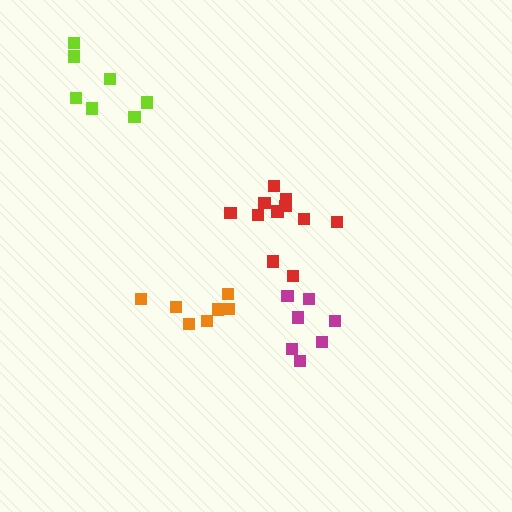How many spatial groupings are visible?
There are 4 spatial groupings.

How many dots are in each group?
Group 1: 7 dots, Group 2: 11 dots, Group 3: 7 dots, Group 4: 7 dots (32 total).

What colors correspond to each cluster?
The clusters are colored: orange, red, lime, magenta.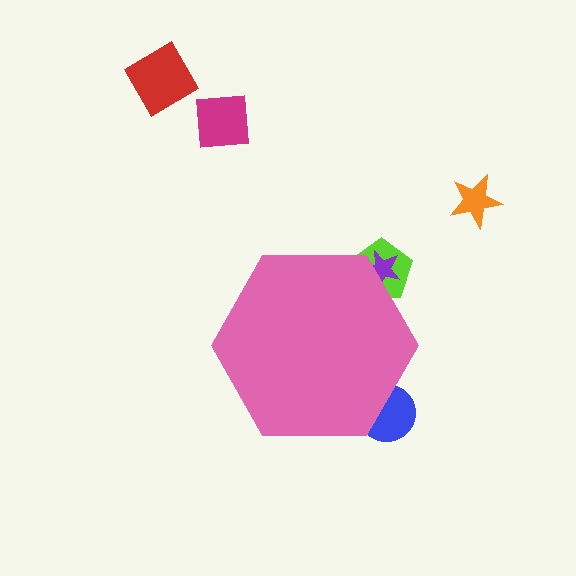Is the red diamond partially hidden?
No, the red diamond is fully visible.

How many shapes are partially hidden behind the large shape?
3 shapes are partially hidden.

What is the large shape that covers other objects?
A pink hexagon.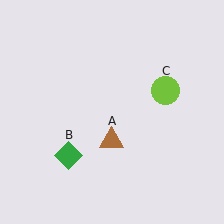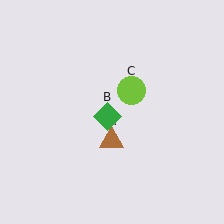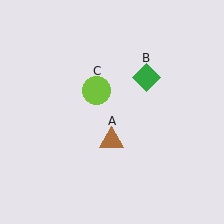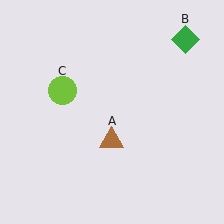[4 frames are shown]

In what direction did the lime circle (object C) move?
The lime circle (object C) moved left.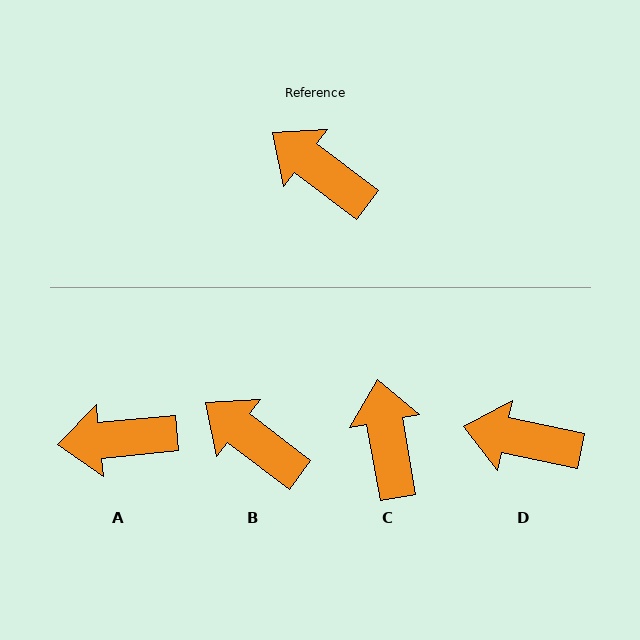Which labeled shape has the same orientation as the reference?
B.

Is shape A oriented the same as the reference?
No, it is off by about 43 degrees.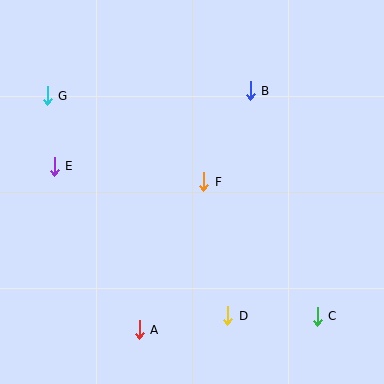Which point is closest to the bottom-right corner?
Point C is closest to the bottom-right corner.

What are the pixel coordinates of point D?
Point D is at (228, 316).